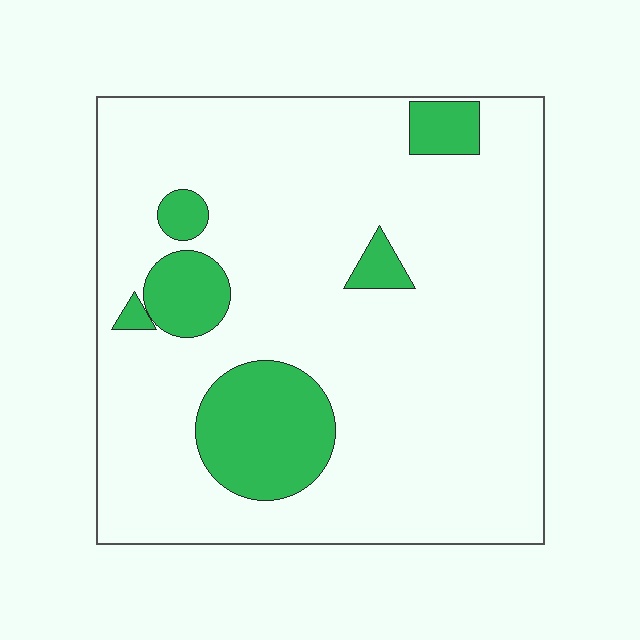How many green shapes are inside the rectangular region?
6.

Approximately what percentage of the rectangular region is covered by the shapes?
Approximately 15%.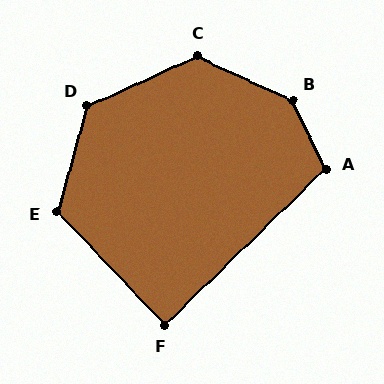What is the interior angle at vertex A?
Approximately 108 degrees (obtuse).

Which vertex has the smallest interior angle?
F, at approximately 89 degrees.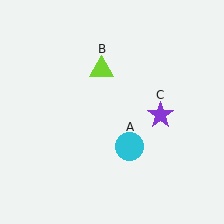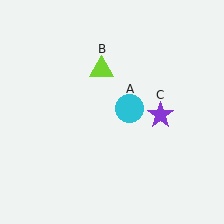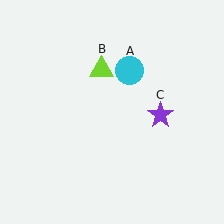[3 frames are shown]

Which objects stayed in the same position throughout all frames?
Lime triangle (object B) and purple star (object C) remained stationary.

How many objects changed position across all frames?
1 object changed position: cyan circle (object A).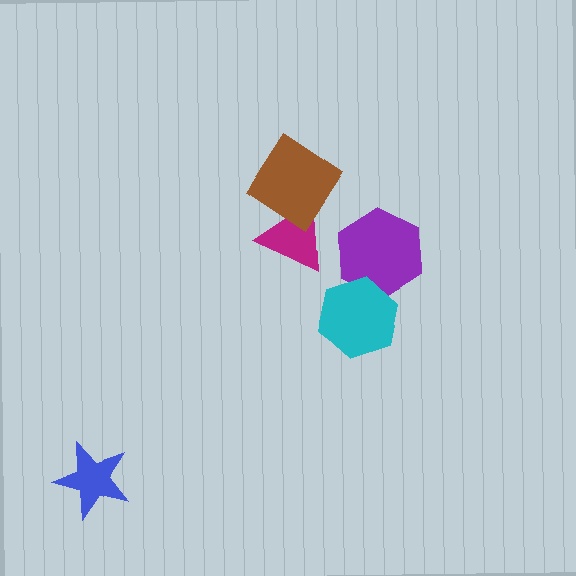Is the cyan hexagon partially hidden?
No, no other shape covers it.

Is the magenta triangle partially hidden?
Yes, it is partially covered by another shape.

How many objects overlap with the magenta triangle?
1 object overlaps with the magenta triangle.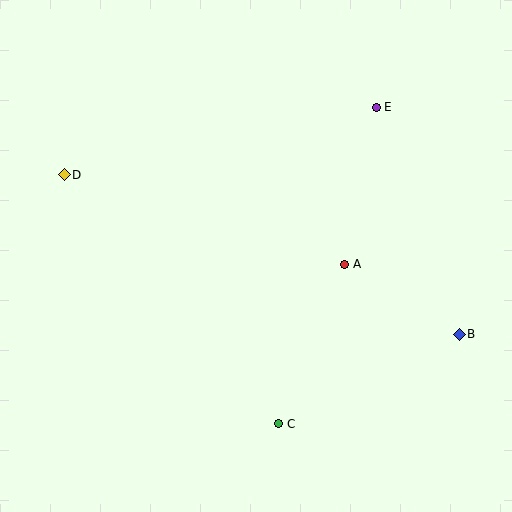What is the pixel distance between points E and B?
The distance between E and B is 242 pixels.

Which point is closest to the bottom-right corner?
Point B is closest to the bottom-right corner.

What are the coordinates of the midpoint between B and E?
The midpoint between B and E is at (418, 221).